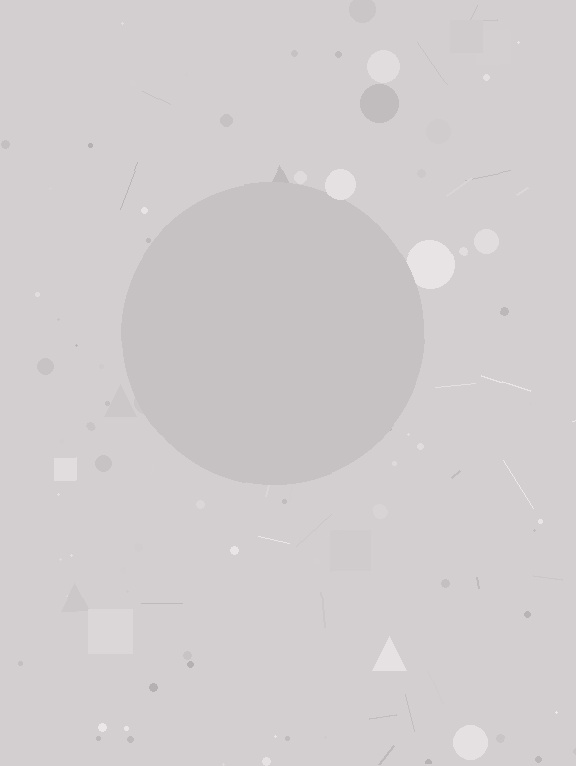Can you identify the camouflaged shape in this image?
The camouflaged shape is a circle.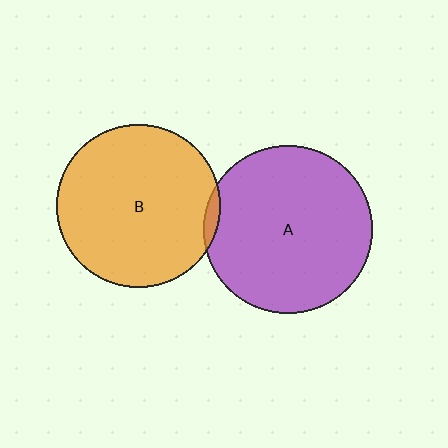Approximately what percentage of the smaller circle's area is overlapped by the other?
Approximately 5%.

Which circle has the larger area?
Circle A (purple).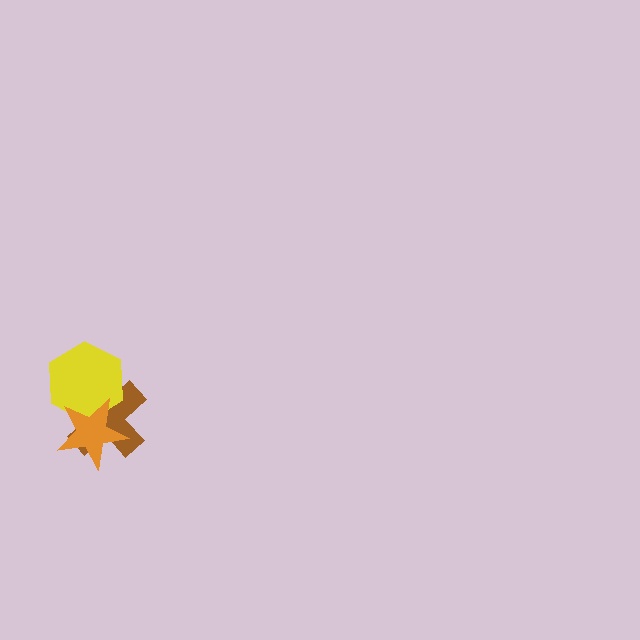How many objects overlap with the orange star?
2 objects overlap with the orange star.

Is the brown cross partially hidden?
Yes, it is partially covered by another shape.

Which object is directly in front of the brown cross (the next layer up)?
The yellow hexagon is directly in front of the brown cross.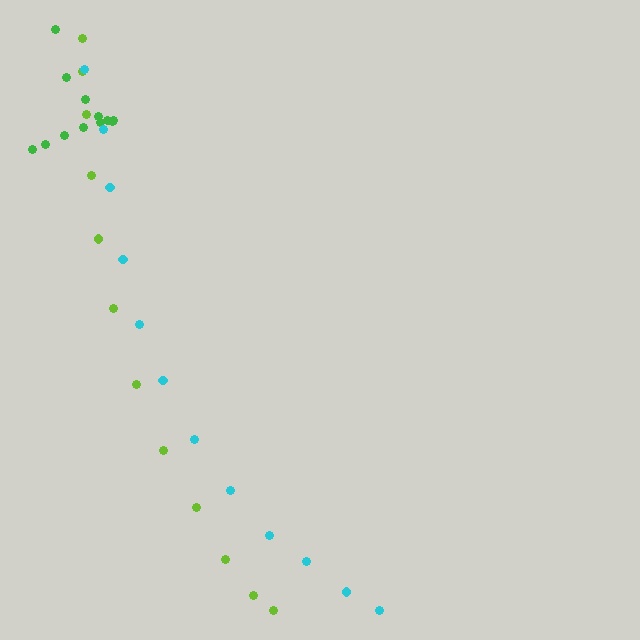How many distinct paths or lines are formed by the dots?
There are 3 distinct paths.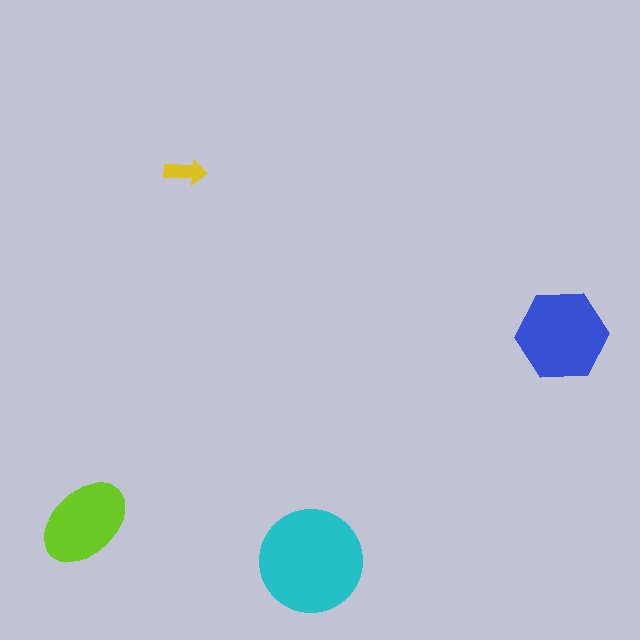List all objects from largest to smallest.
The cyan circle, the blue hexagon, the lime ellipse, the yellow arrow.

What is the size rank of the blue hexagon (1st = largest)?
2nd.